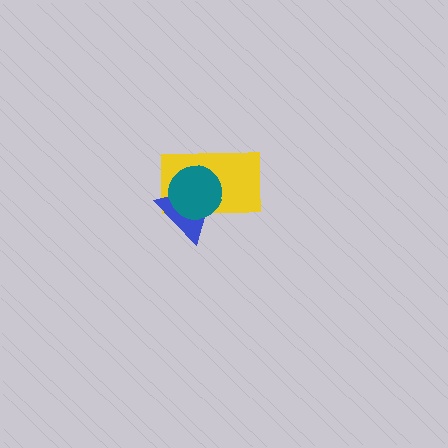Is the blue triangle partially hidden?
Yes, it is partially covered by another shape.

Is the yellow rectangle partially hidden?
Yes, it is partially covered by another shape.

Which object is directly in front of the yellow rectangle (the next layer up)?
The blue triangle is directly in front of the yellow rectangle.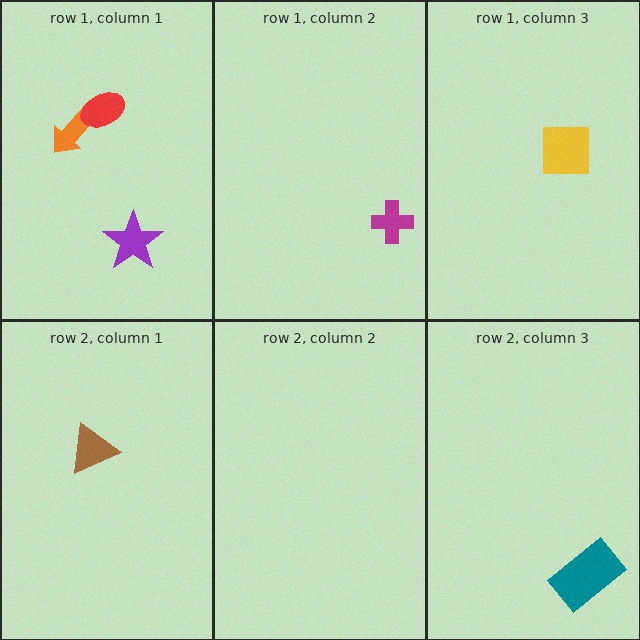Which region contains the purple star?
The row 1, column 1 region.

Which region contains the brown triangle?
The row 2, column 1 region.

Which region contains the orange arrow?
The row 1, column 1 region.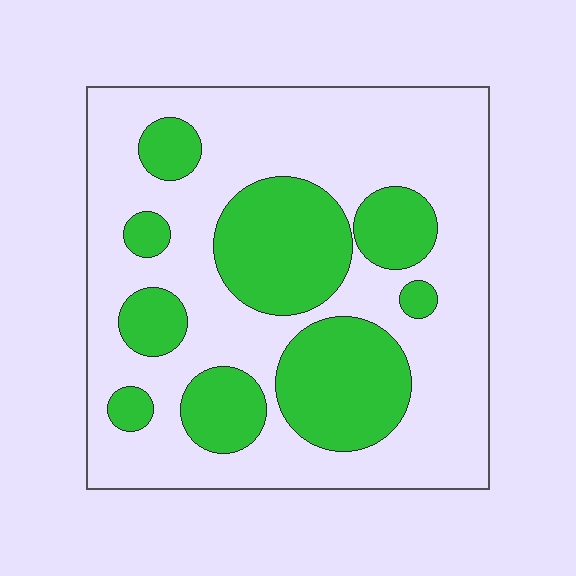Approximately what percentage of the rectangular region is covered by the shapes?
Approximately 35%.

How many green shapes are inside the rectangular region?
9.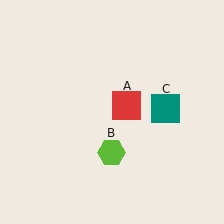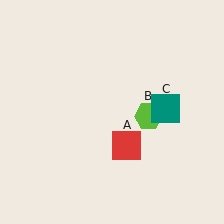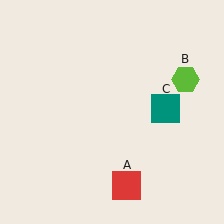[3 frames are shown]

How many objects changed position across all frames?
2 objects changed position: red square (object A), lime hexagon (object B).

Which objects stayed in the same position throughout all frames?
Teal square (object C) remained stationary.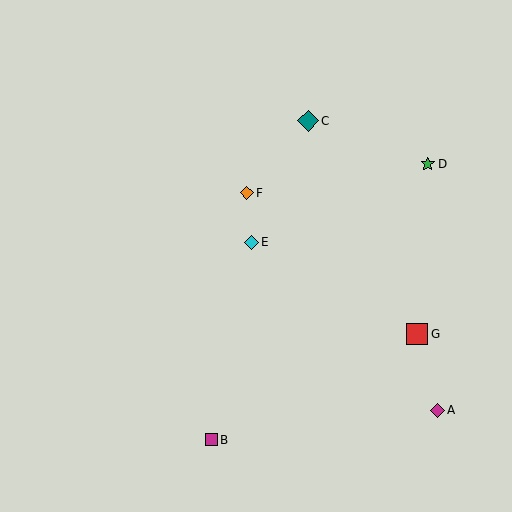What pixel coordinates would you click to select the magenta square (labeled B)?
Click at (211, 440) to select the magenta square B.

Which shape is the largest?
The red square (labeled G) is the largest.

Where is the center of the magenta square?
The center of the magenta square is at (211, 440).